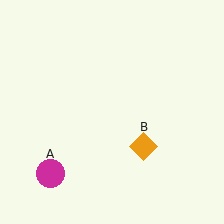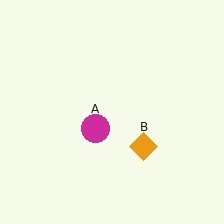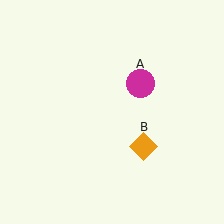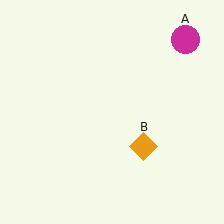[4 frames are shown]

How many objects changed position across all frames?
1 object changed position: magenta circle (object A).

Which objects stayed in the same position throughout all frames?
Orange diamond (object B) remained stationary.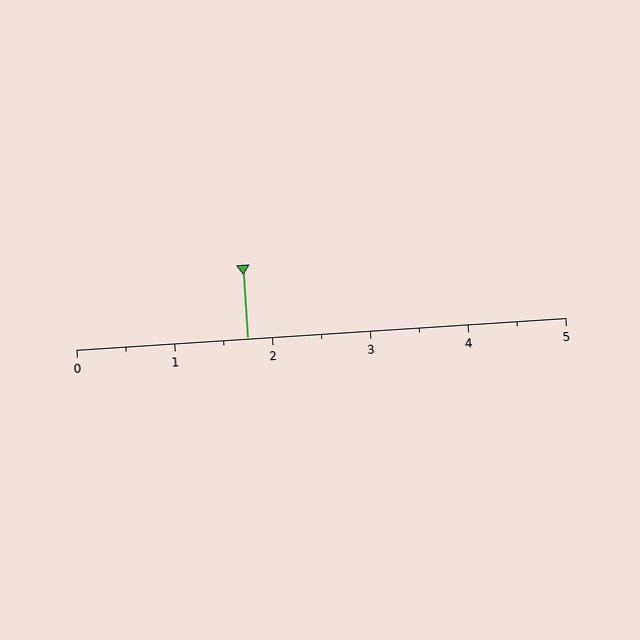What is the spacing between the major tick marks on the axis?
The major ticks are spaced 1 apart.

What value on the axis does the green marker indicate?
The marker indicates approximately 1.8.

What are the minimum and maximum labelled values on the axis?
The axis runs from 0 to 5.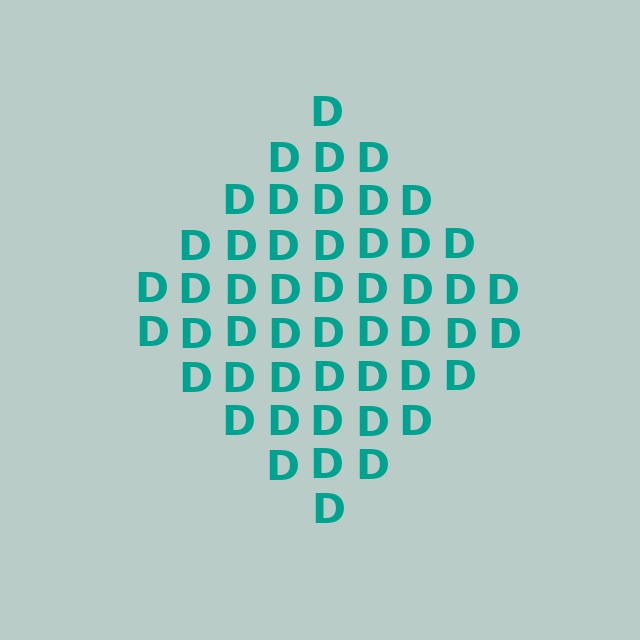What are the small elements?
The small elements are letter D's.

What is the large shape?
The large shape is a diamond.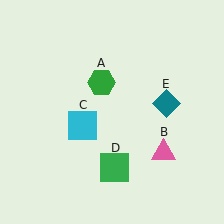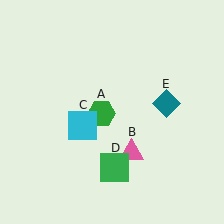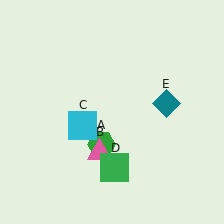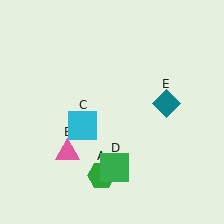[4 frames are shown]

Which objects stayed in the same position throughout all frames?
Cyan square (object C) and green square (object D) and teal diamond (object E) remained stationary.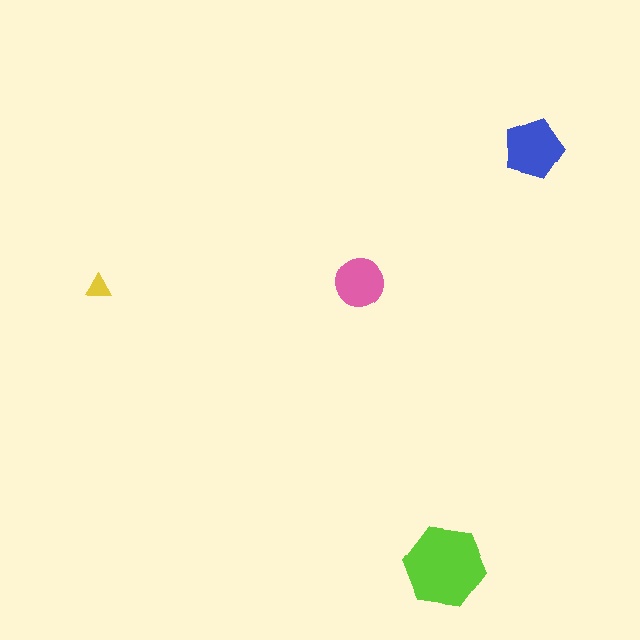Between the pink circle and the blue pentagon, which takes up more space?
The blue pentagon.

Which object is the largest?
The lime hexagon.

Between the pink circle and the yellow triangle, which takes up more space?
The pink circle.